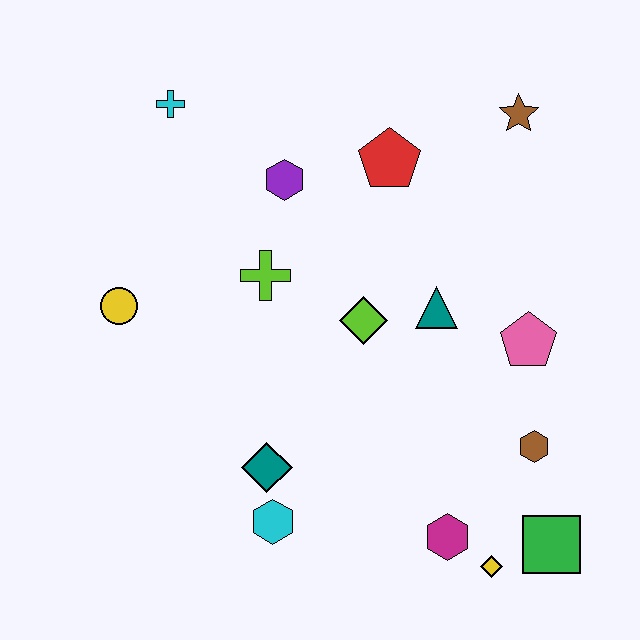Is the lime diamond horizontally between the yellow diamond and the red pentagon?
No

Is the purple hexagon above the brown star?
No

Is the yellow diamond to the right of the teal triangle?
Yes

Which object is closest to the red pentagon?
The purple hexagon is closest to the red pentagon.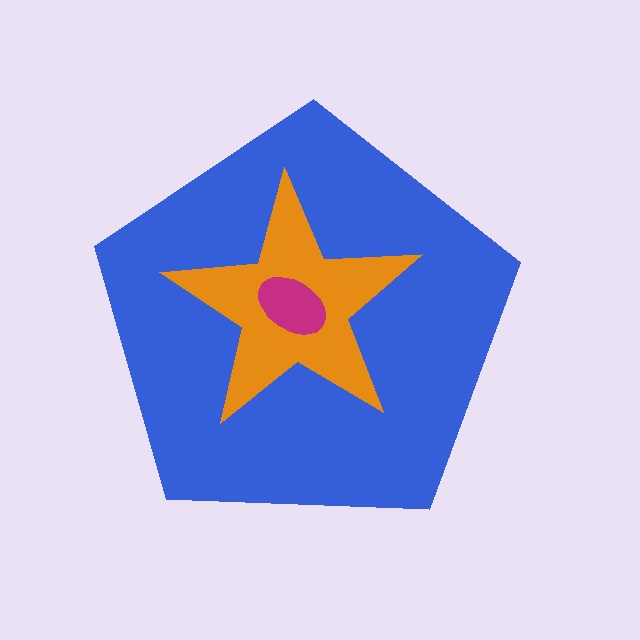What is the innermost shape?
The magenta ellipse.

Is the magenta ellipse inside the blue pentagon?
Yes.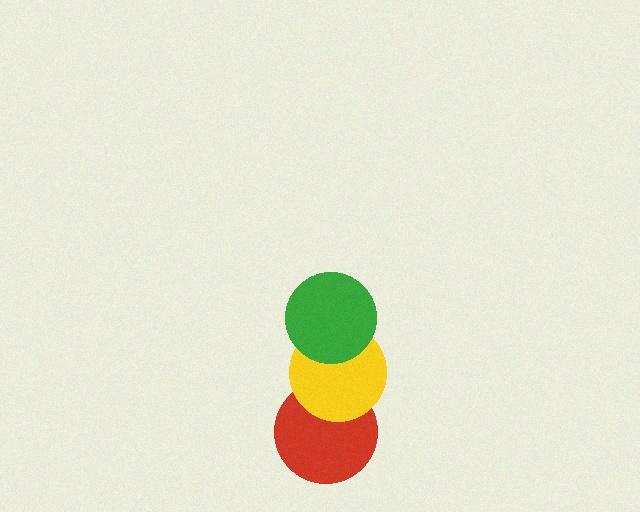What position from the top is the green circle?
The green circle is 1st from the top.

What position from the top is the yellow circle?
The yellow circle is 2nd from the top.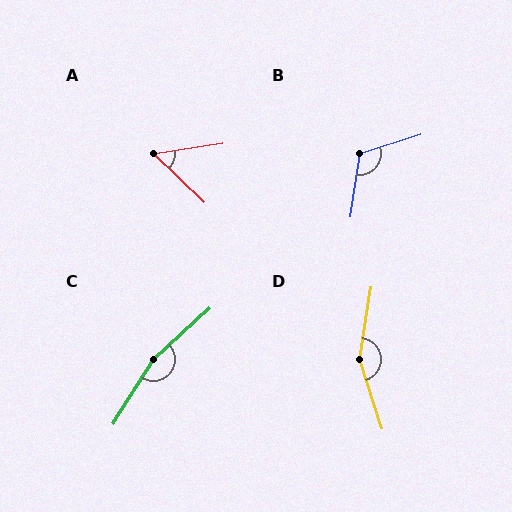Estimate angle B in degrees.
Approximately 117 degrees.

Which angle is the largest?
C, at approximately 165 degrees.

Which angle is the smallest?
A, at approximately 53 degrees.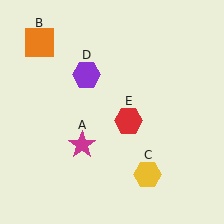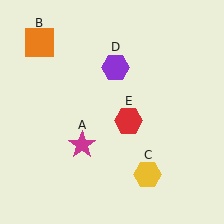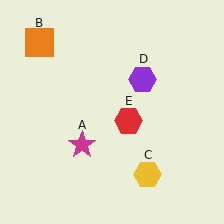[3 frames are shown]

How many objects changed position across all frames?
1 object changed position: purple hexagon (object D).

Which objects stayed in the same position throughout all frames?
Magenta star (object A) and orange square (object B) and yellow hexagon (object C) and red hexagon (object E) remained stationary.